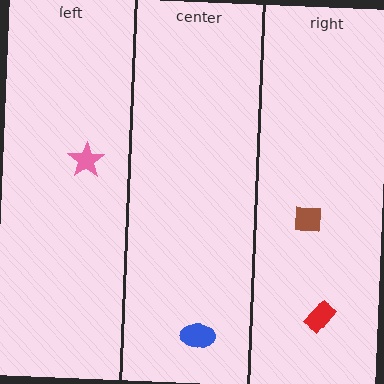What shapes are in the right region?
The brown square, the red rectangle.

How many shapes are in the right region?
2.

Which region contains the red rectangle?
The right region.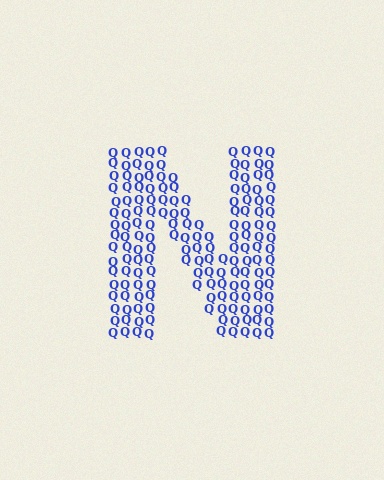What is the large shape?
The large shape is the letter N.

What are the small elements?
The small elements are letter Q's.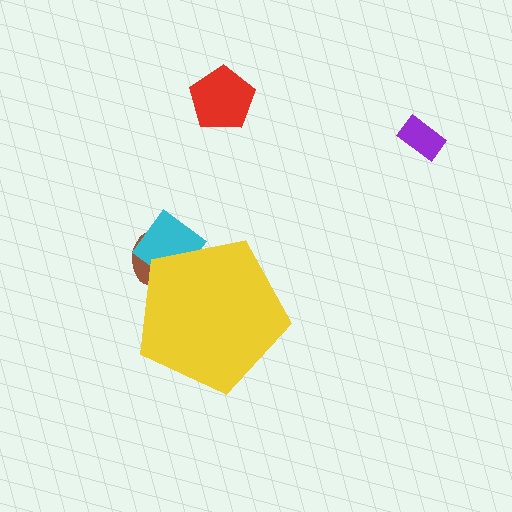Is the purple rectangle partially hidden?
No, the purple rectangle is fully visible.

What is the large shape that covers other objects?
A yellow pentagon.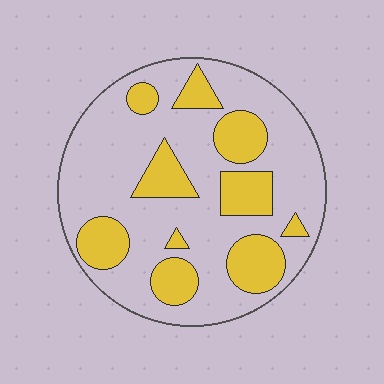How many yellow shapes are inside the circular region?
10.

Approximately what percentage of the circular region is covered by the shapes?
Approximately 30%.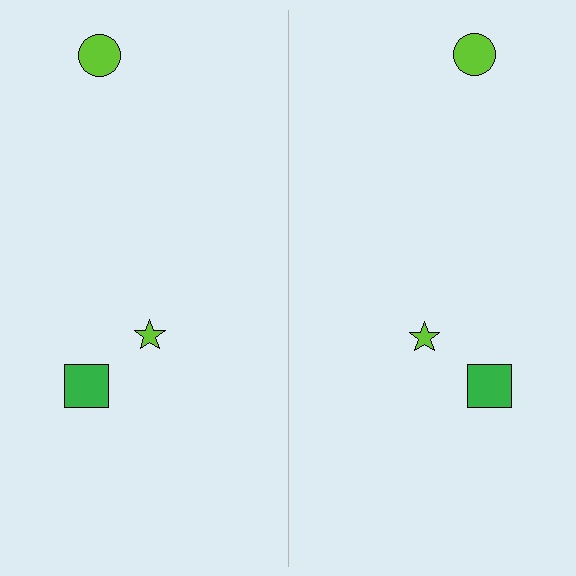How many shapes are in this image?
There are 6 shapes in this image.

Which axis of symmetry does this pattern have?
The pattern has a vertical axis of symmetry running through the center of the image.